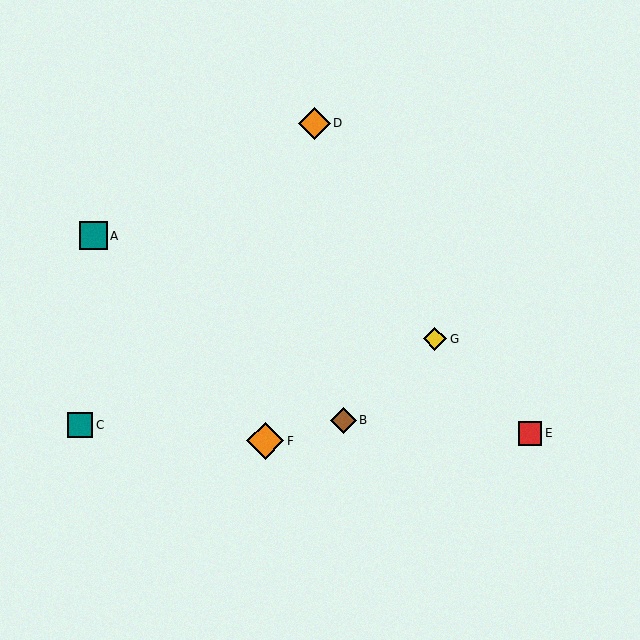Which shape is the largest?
The orange diamond (labeled F) is the largest.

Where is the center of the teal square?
The center of the teal square is at (80, 425).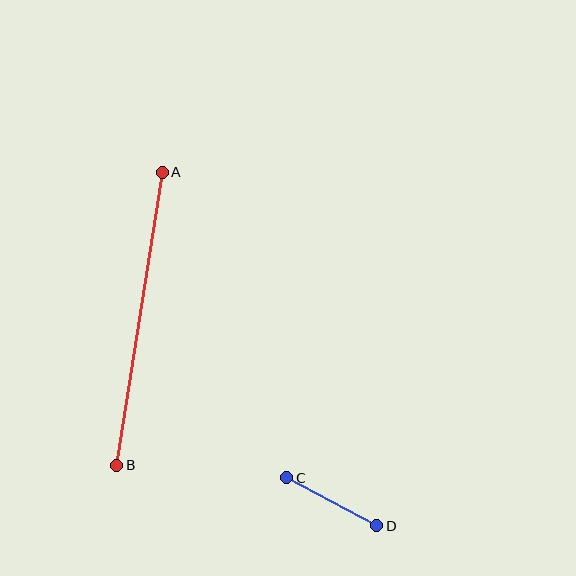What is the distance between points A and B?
The distance is approximately 296 pixels.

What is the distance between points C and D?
The distance is approximately 102 pixels.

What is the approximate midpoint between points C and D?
The midpoint is at approximately (332, 502) pixels.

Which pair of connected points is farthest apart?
Points A and B are farthest apart.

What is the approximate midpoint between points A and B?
The midpoint is at approximately (140, 319) pixels.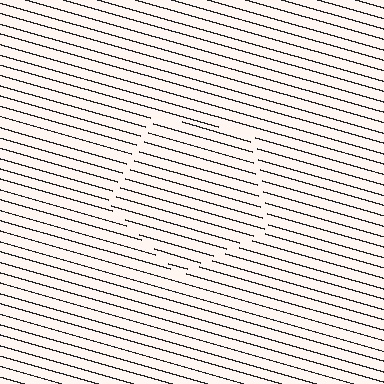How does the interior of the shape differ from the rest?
The interior of the shape contains the same grating, shifted by half a period — the contour is defined by the phase discontinuity where line-ends from the inner and outer gratings abut.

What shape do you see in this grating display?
An illusory pentagon. The interior of the shape contains the same grating, shifted by half a period — the contour is defined by the phase discontinuity where line-ends from the inner and outer gratings abut.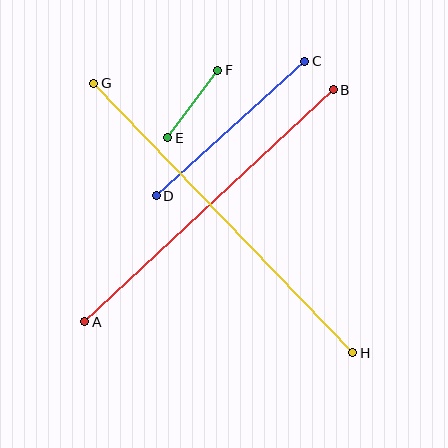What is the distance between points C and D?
The distance is approximately 200 pixels.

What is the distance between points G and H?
The distance is approximately 374 pixels.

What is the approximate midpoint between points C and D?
The midpoint is at approximately (231, 128) pixels.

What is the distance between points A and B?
The distance is approximately 340 pixels.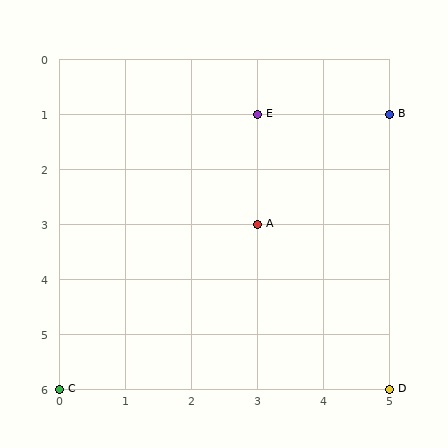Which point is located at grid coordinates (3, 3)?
Point A is at (3, 3).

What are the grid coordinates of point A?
Point A is at grid coordinates (3, 3).